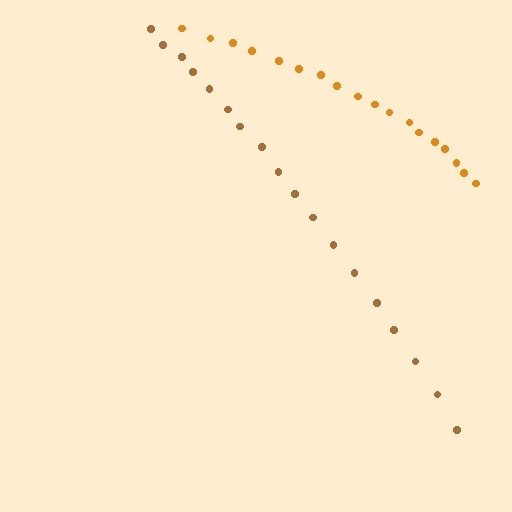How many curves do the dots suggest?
There are 2 distinct paths.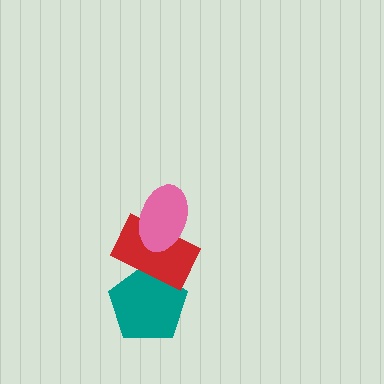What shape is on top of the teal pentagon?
The red rectangle is on top of the teal pentagon.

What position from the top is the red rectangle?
The red rectangle is 2nd from the top.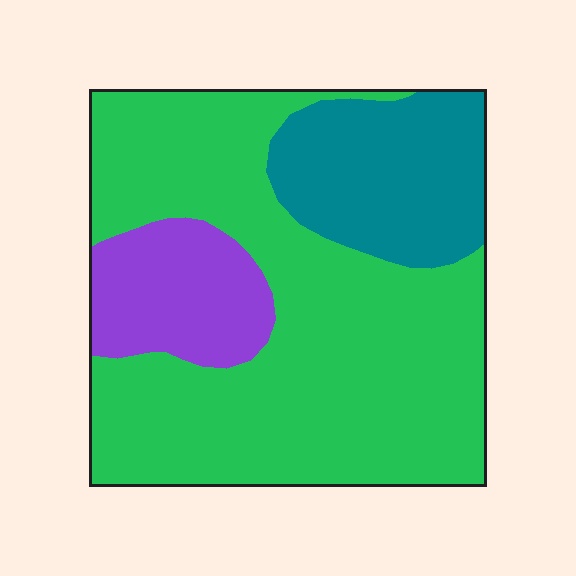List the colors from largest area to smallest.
From largest to smallest: green, teal, purple.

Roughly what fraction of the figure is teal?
Teal covers around 20% of the figure.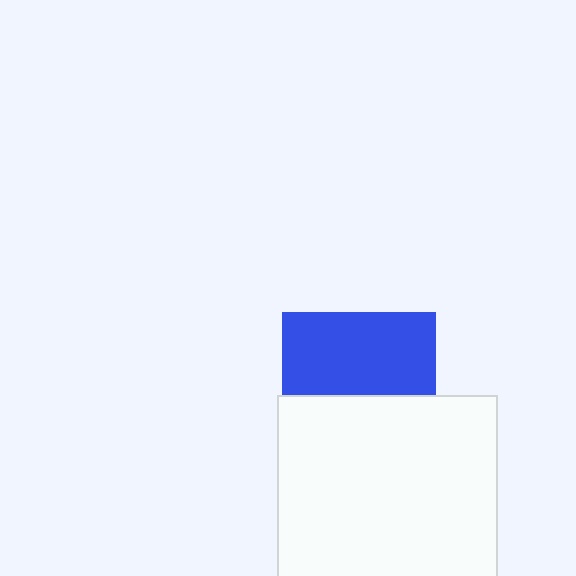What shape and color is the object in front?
The object in front is a white rectangle.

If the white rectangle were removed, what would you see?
You would see the complete blue square.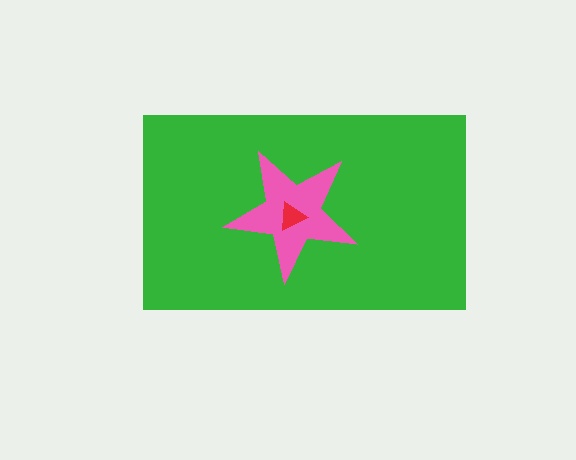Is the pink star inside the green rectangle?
Yes.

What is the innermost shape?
The red triangle.